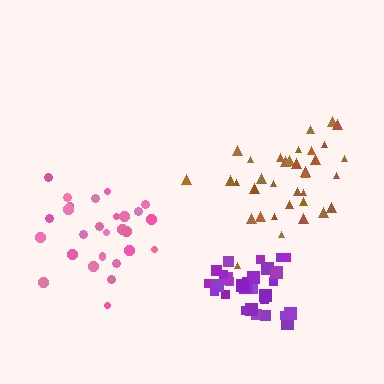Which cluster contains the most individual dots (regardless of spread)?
Brown (35).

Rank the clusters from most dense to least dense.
purple, pink, brown.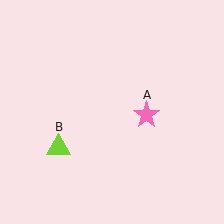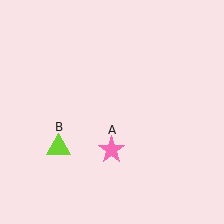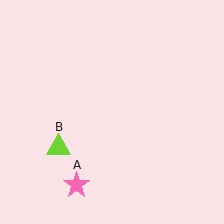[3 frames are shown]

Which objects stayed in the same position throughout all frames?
Lime triangle (object B) remained stationary.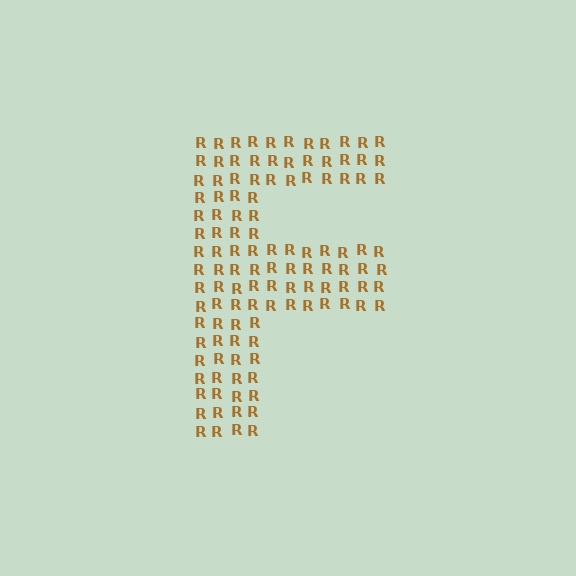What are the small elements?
The small elements are letter R's.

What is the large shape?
The large shape is the letter F.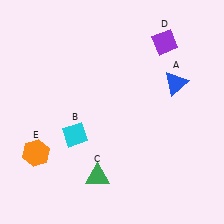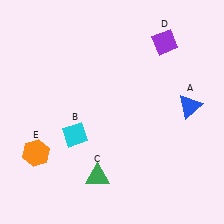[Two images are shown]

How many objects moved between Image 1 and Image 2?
1 object moved between the two images.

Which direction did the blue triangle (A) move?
The blue triangle (A) moved down.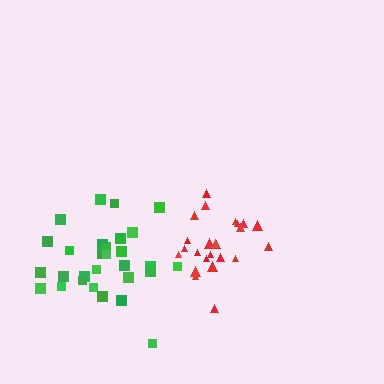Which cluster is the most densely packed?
Red.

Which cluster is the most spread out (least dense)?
Green.